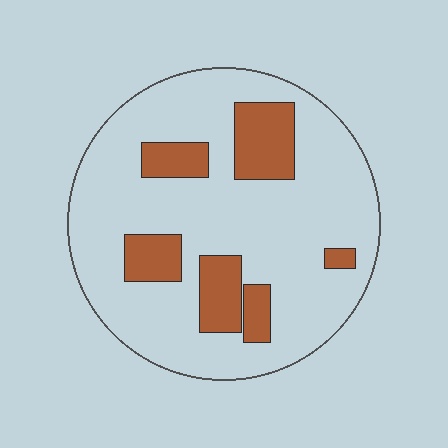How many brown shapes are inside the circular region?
6.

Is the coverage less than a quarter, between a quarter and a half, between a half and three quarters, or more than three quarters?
Less than a quarter.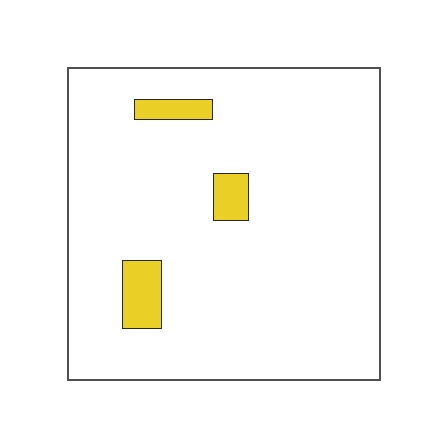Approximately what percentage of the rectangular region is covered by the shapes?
Approximately 5%.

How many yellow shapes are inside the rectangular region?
3.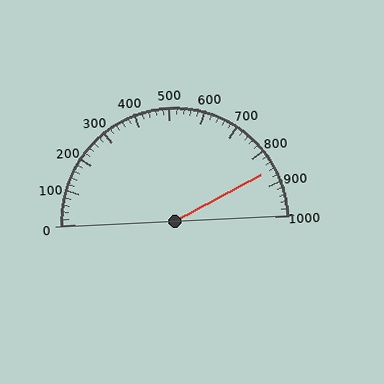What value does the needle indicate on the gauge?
The needle indicates approximately 860.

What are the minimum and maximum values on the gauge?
The gauge ranges from 0 to 1000.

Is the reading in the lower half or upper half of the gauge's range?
The reading is in the upper half of the range (0 to 1000).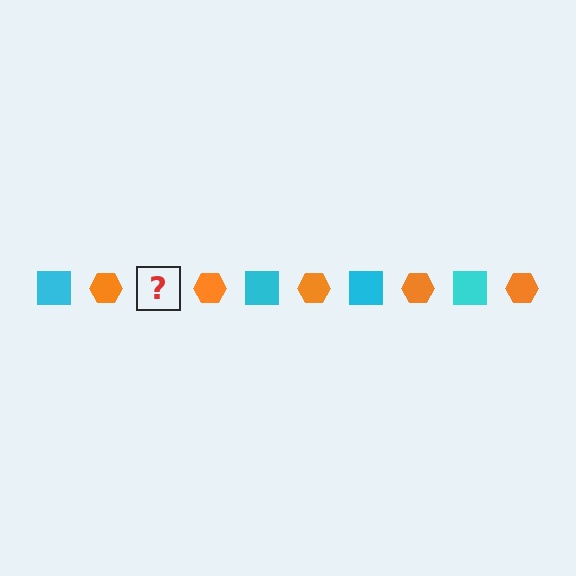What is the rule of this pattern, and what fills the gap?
The rule is that the pattern alternates between cyan square and orange hexagon. The gap should be filled with a cyan square.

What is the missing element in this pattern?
The missing element is a cyan square.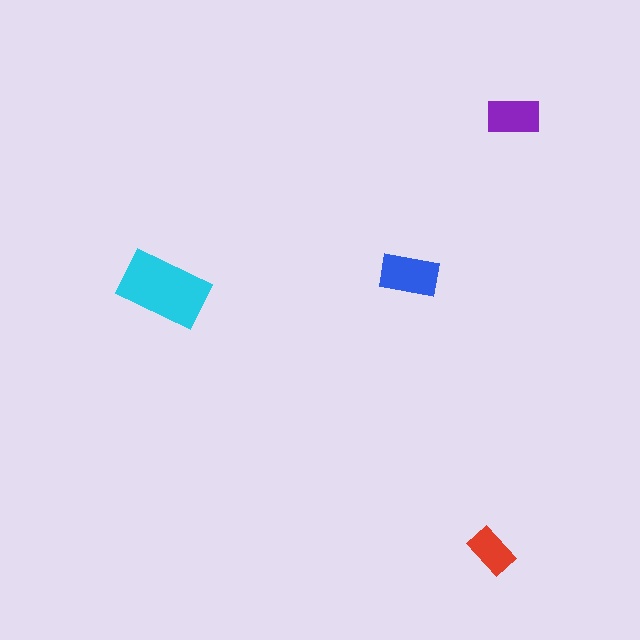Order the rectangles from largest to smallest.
the cyan one, the blue one, the purple one, the red one.